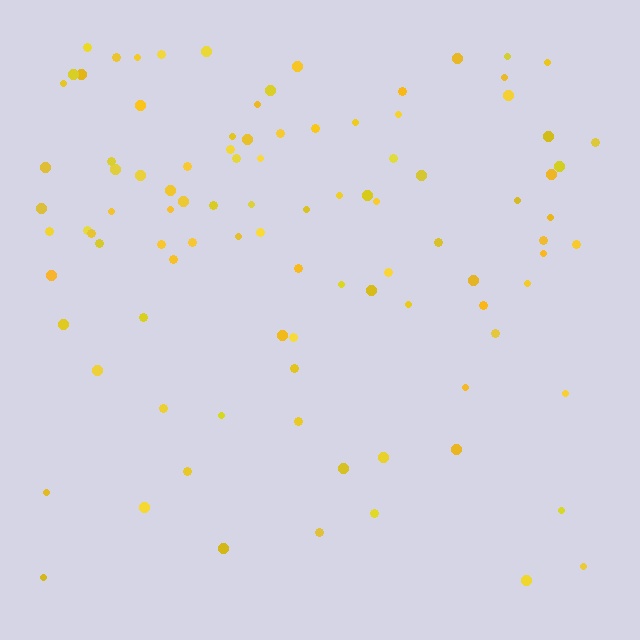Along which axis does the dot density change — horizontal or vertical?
Vertical.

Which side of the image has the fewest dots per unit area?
The bottom.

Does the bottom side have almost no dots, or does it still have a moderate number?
Still a moderate number, just noticeably fewer than the top.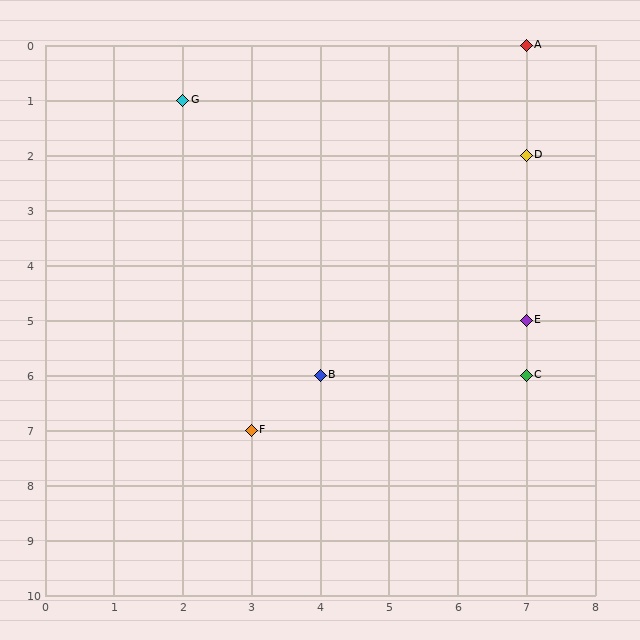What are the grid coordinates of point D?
Point D is at grid coordinates (7, 2).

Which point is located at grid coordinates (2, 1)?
Point G is at (2, 1).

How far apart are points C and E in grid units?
Points C and E are 1 row apart.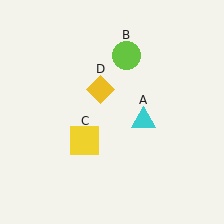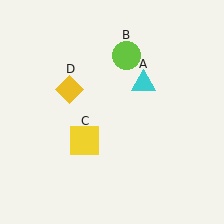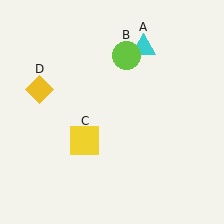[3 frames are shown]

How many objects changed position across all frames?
2 objects changed position: cyan triangle (object A), yellow diamond (object D).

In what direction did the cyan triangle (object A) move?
The cyan triangle (object A) moved up.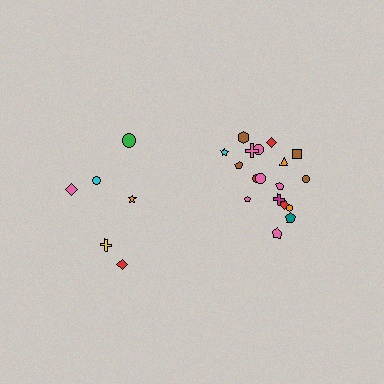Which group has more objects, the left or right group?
The right group.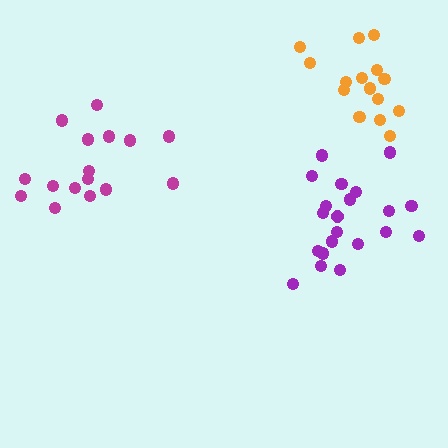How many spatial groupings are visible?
There are 3 spatial groupings.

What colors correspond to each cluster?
The clusters are colored: orange, purple, magenta.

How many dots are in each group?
Group 1: 15 dots, Group 2: 21 dots, Group 3: 16 dots (52 total).